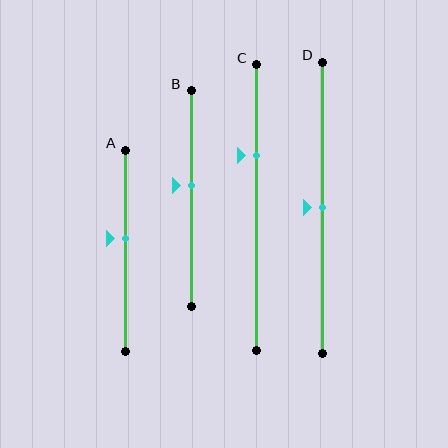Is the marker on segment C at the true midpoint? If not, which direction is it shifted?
No, the marker on segment C is shifted upward by about 18% of the segment length.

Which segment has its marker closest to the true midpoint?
Segment D has its marker closest to the true midpoint.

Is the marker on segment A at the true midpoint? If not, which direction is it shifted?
No, the marker on segment A is shifted upward by about 6% of the segment length.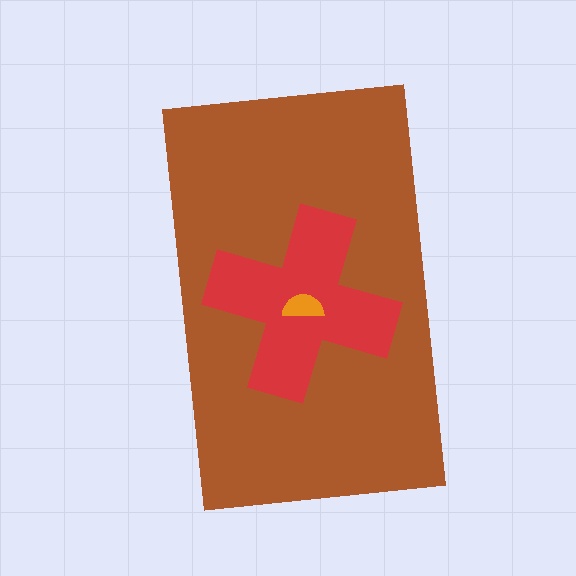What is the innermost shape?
The orange semicircle.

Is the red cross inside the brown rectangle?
Yes.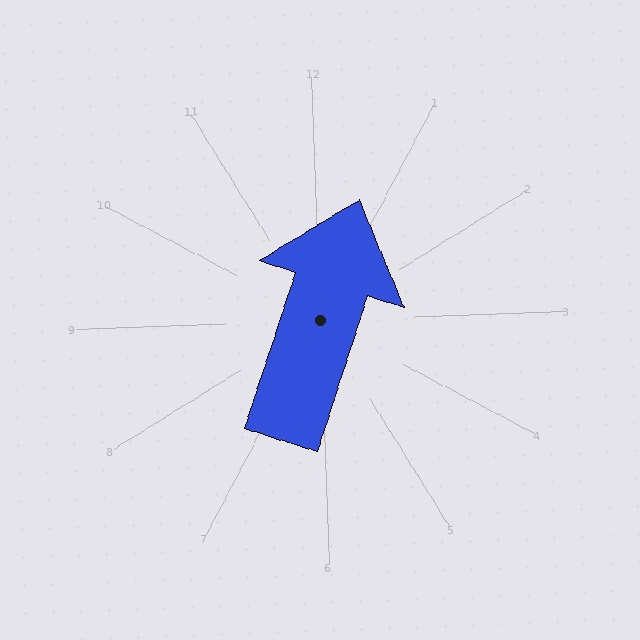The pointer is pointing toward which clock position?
Roughly 1 o'clock.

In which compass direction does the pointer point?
North.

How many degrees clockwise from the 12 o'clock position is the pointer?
Approximately 20 degrees.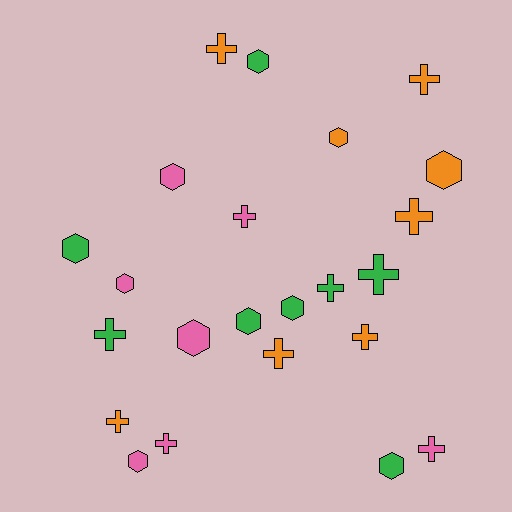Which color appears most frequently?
Green, with 8 objects.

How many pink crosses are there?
There are 3 pink crosses.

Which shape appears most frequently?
Cross, with 12 objects.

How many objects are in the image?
There are 23 objects.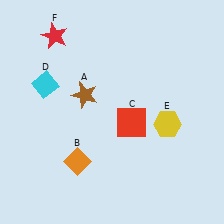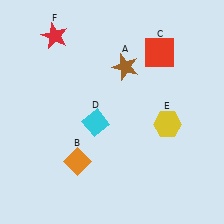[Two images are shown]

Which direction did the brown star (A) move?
The brown star (A) moved right.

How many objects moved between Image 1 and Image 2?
3 objects moved between the two images.